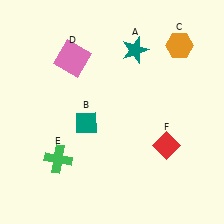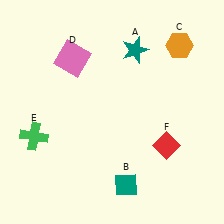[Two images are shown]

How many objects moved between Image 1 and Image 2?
2 objects moved between the two images.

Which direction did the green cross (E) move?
The green cross (E) moved left.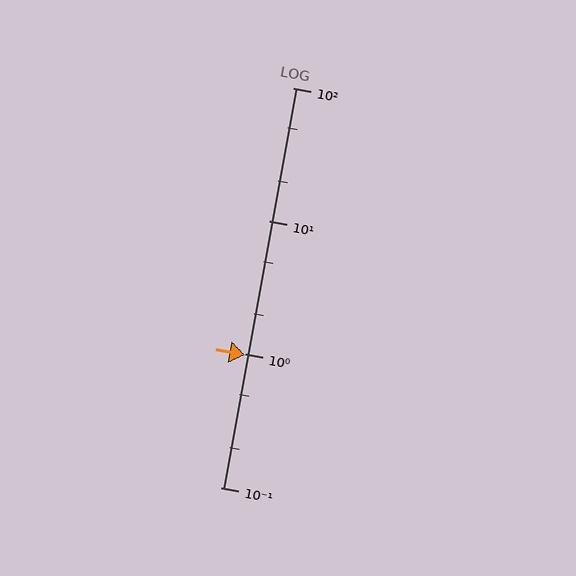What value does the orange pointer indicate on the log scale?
The pointer indicates approximately 0.99.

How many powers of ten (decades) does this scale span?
The scale spans 3 decades, from 0.1 to 100.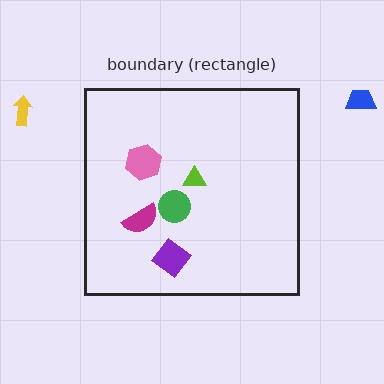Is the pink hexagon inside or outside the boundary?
Inside.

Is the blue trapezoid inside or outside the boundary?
Outside.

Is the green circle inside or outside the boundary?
Inside.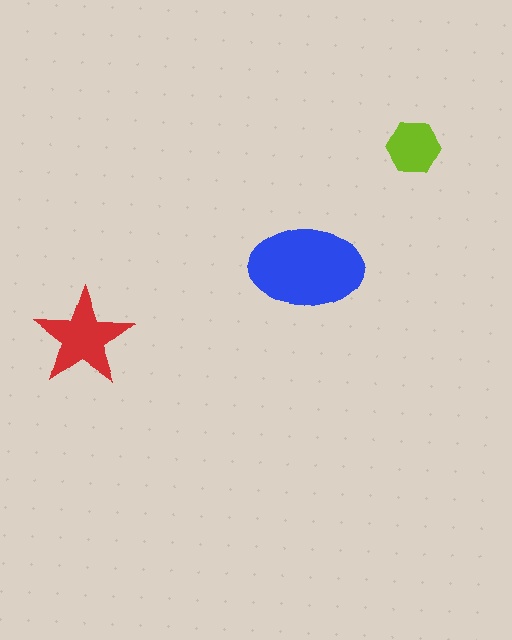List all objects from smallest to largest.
The lime hexagon, the red star, the blue ellipse.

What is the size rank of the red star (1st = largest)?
2nd.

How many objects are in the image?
There are 3 objects in the image.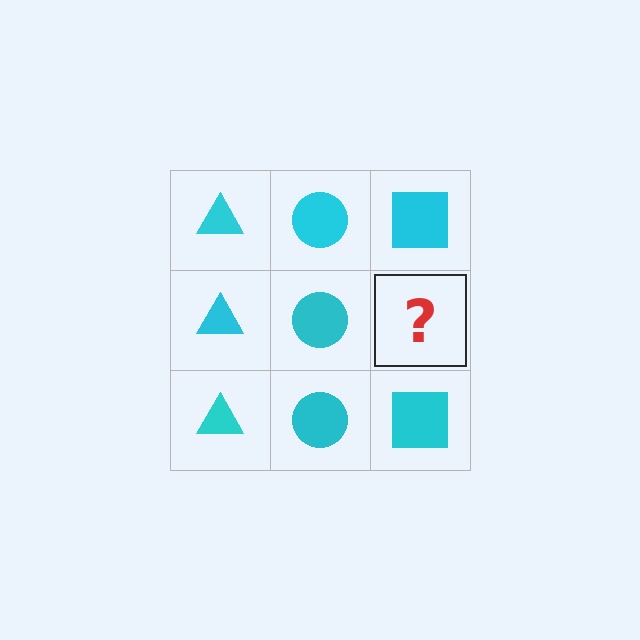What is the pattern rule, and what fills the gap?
The rule is that each column has a consistent shape. The gap should be filled with a cyan square.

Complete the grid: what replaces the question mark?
The question mark should be replaced with a cyan square.